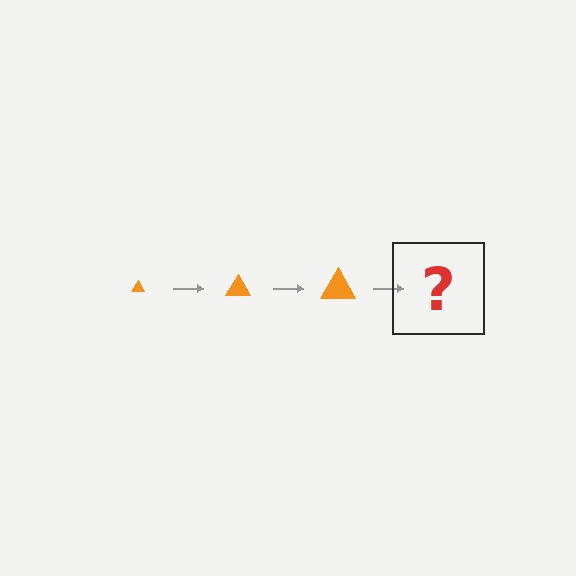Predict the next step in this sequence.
The next step is an orange triangle, larger than the previous one.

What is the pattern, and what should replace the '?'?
The pattern is that the triangle gets progressively larger each step. The '?' should be an orange triangle, larger than the previous one.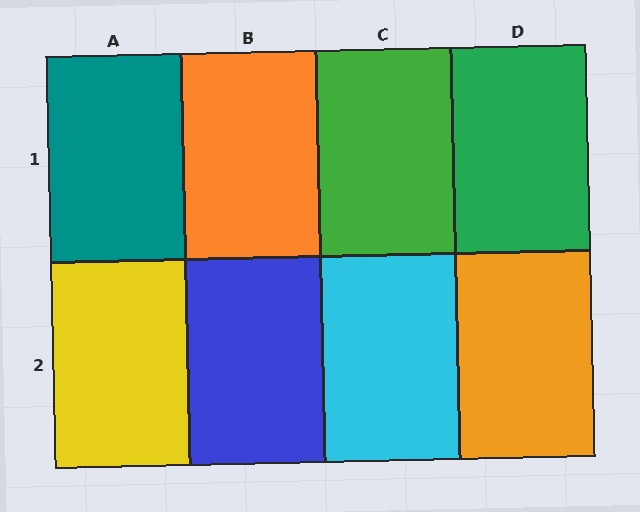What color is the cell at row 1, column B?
Orange.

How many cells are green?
2 cells are green.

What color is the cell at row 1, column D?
Green.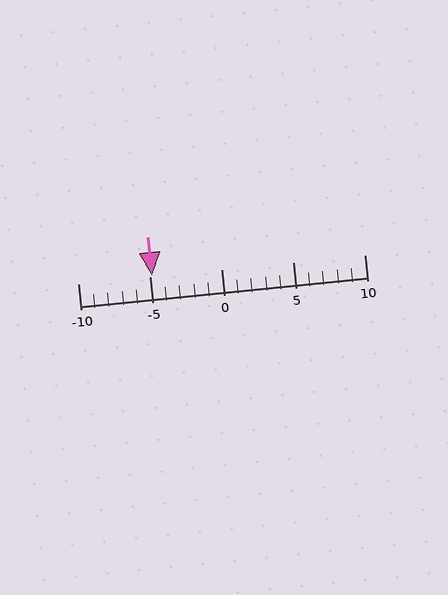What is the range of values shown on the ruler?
The ruler shows values from -10 to 10.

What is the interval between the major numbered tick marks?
The major tick marks are spaced 5 units apart.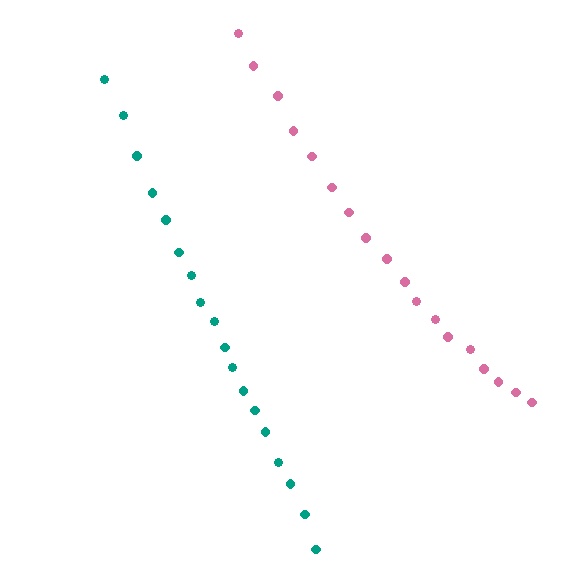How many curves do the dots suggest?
There are 2 distinct paths.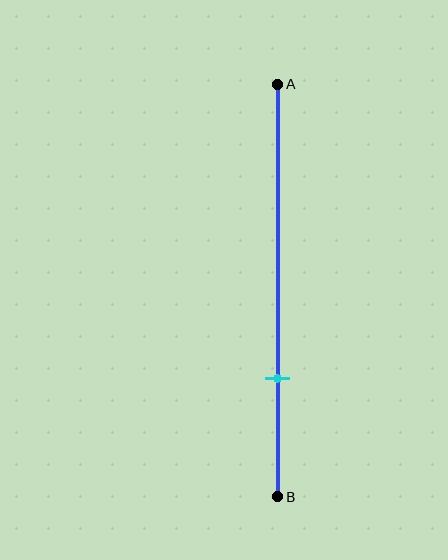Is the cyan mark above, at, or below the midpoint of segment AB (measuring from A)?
The cyan mark is below the midpoint of segment AB.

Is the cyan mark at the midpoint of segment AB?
No, the mark is at about 70% from A, not at the 50% midpoint.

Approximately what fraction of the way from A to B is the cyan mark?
The cyan mark is approximately 70% of the way from A to B.